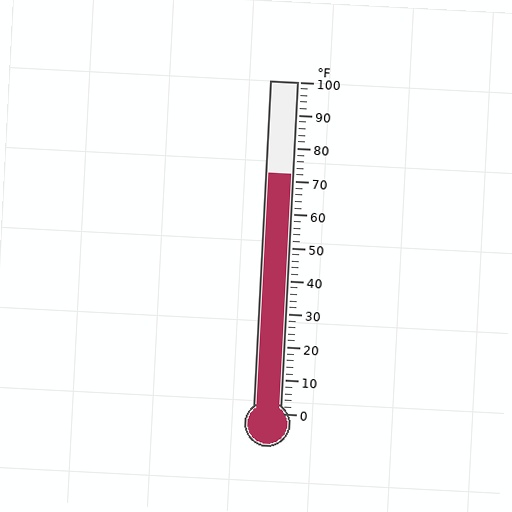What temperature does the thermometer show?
The thermometer shows approximately 72°F.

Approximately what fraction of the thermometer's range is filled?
The thermometer is filled to approximately 70% of its range.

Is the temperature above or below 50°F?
The temperature is above 50°F.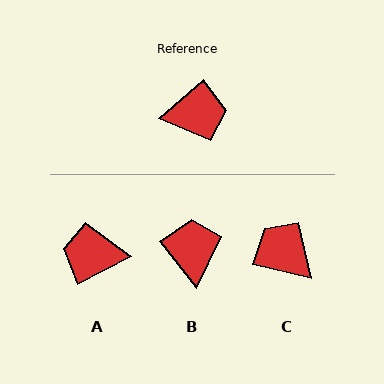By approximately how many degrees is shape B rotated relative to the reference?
Approximately 88 degrees counter-clockwise.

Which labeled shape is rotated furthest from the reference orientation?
A, about 166 degrees away.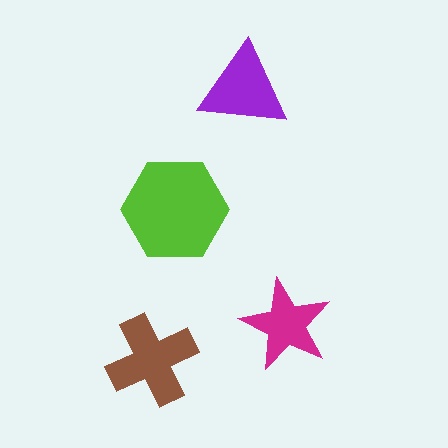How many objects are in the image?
There are 4 objects in the image.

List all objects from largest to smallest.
The lime hexagon, the brown cross, the purple triangle, the magenta star.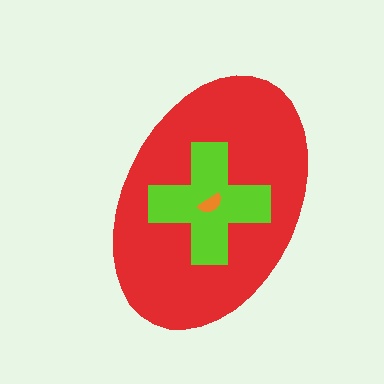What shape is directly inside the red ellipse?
The lime cross.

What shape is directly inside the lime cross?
The orange semicircle.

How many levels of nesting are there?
3.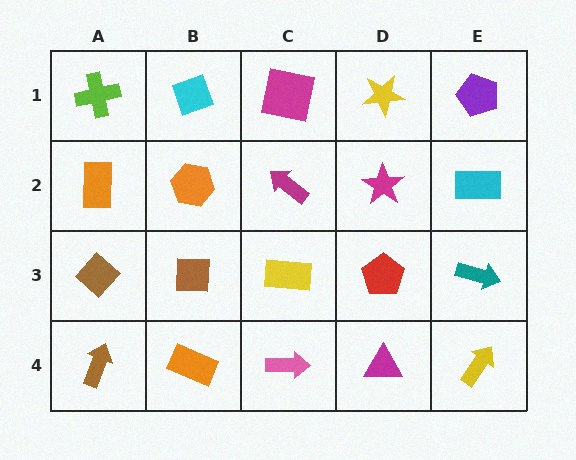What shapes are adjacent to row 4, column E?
A teal arrow (row 3, column E), a magenta triangle (row 4, column D).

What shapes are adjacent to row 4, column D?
A red pentagon (row 3, column D), a pink arrow (row 4, column C), a yellow arrow (row 4, column E).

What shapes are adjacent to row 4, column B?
A brown square (row 3, column B), a brown arrow (row 4, column A), a pink arrow (row 4, column C).